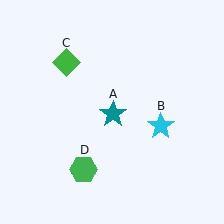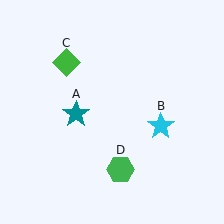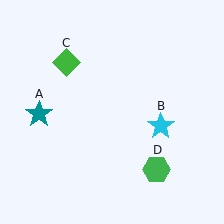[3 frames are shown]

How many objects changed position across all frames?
2 objects changed position: teal star (object A), green hexagon (object D).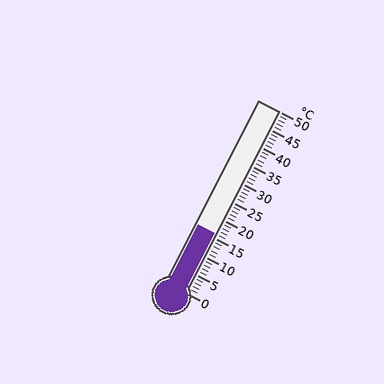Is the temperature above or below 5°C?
The temperature is above 5°C.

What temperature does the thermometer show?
The thermometer shows approximately 16°C.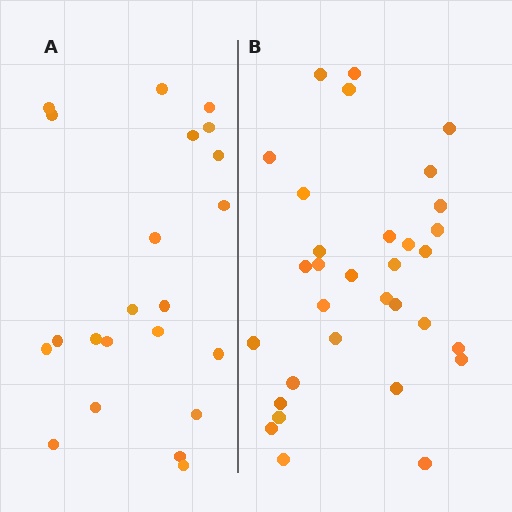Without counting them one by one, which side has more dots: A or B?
Region B (the right region) has more dots.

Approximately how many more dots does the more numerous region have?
Region B has roughly 10 or so more dots than region A.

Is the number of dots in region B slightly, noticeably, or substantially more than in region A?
Region B has substantially more. The ratio is roughly 1.5 to 1.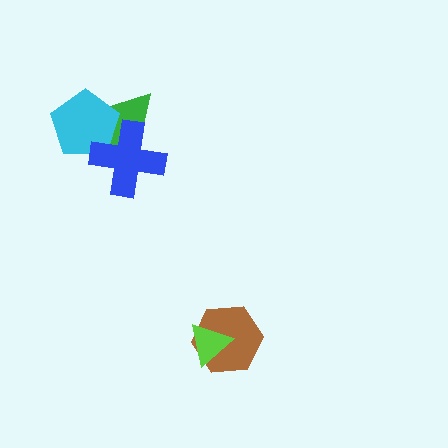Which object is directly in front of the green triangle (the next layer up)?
The cyan pentagon is directly in front of the green triangle.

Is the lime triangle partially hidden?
No, no other shape covers it.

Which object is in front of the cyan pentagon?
The blue cross is in front of the cyan pentagon.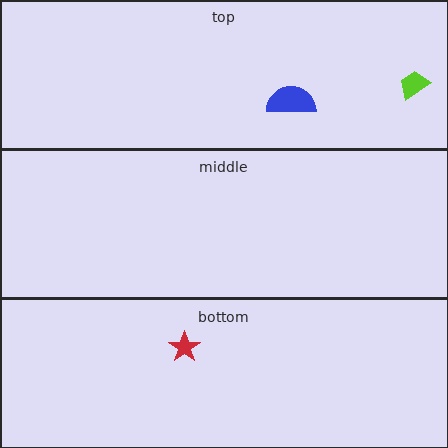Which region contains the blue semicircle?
The top region.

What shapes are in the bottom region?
The red star.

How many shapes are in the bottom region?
1.